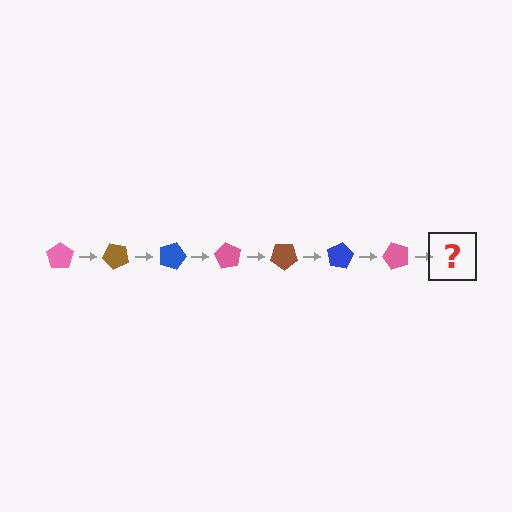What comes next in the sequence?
The next element should be a brown pentagon, rotated 315 degrees from the start.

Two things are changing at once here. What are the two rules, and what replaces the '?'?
The two rules are that it rotates 45 degrees each step and the color cycles through pink, brown, and blue. The '?' should be a brown pentagon, rotated 315 degrees from the start.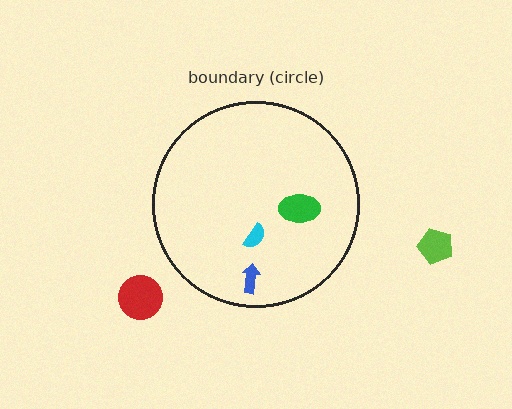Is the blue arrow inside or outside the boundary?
Inside.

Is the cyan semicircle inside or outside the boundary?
Inside.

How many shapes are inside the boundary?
3 inside, 2 outside.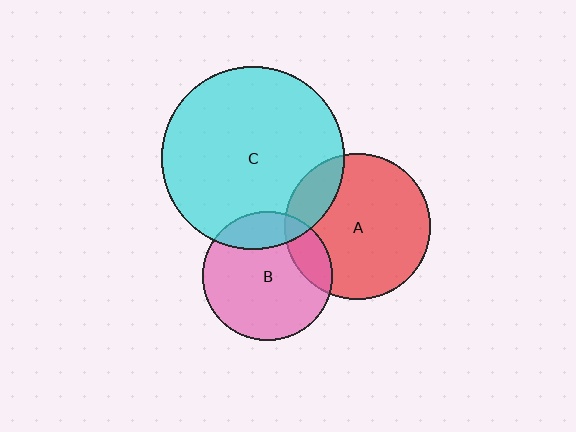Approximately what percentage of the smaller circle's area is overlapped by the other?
Approximately 15%.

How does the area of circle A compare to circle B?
Approximately 1.3 times.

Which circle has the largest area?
Circle C (cyan).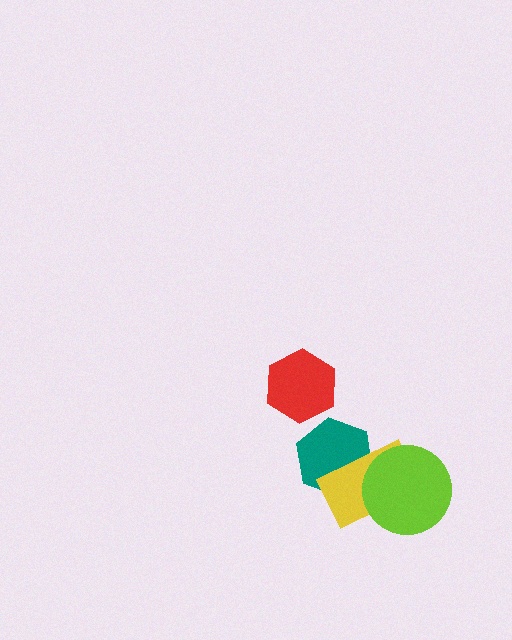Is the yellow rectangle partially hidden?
Yes, it is partially covered by another shape.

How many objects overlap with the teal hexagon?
1 object overlaps with the teal hexagon.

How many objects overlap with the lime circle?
1 object overlaps with the lime circle.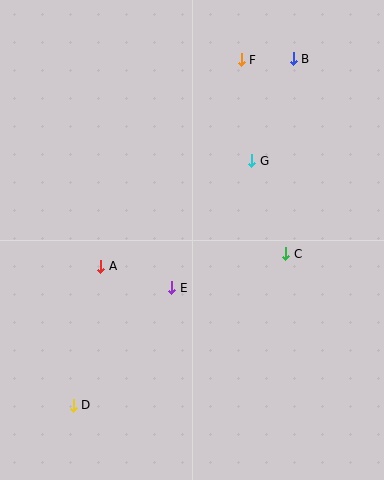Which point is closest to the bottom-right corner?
Point C is closest to the bottom-right corner.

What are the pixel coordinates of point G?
Point G is at (252, 161).